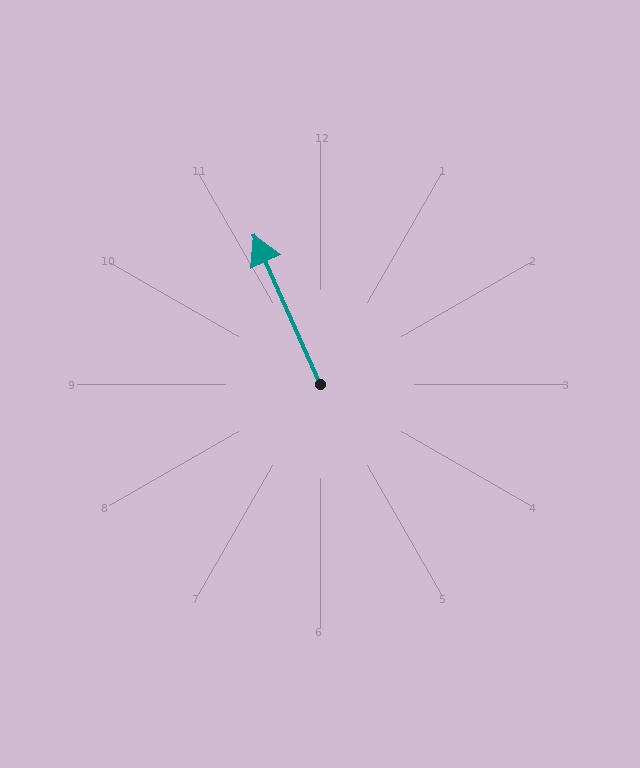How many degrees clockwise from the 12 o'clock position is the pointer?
Approximately 336 degrees.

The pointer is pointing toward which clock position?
Roughly 11 o'clock.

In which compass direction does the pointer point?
Northwest.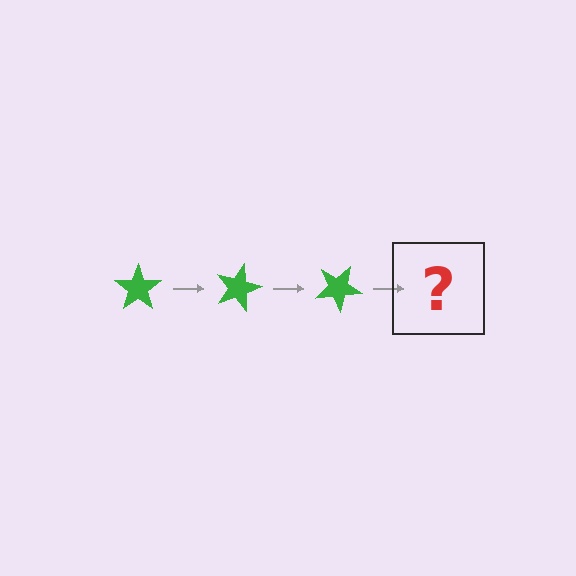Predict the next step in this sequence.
The next step is a green star rotated 45 degrees.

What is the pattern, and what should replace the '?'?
The pattern is that the star rotates 15 degrees each step. The '?' should be a green star rotated 45 degrees.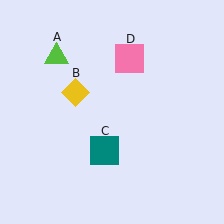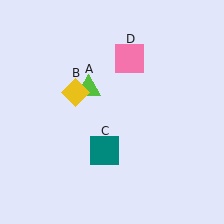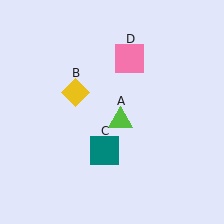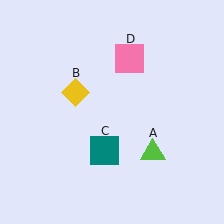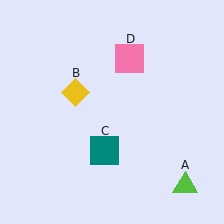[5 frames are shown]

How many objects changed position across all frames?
1 object changed position: lime triangle (object A).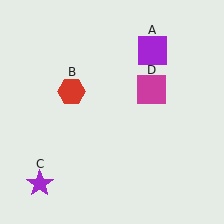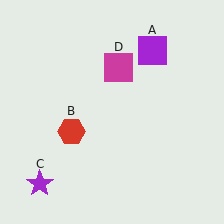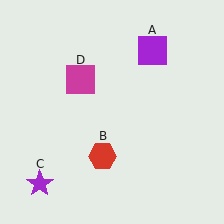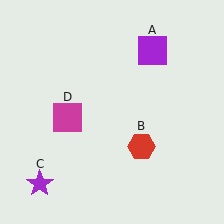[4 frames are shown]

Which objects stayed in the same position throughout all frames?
Purple square (object A) and purple star (object C) remained stationary.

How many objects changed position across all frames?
2 objects changed position: red hexagon (object B), magenta square (object D).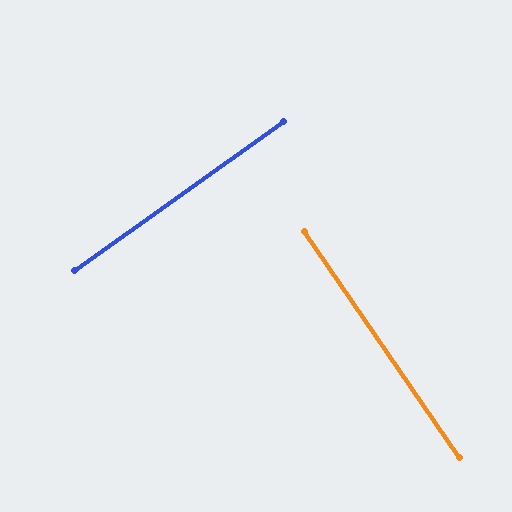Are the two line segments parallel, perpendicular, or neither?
Perpendicular — they meet at approximately 89°.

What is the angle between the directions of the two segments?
Approximately 89 degrees.